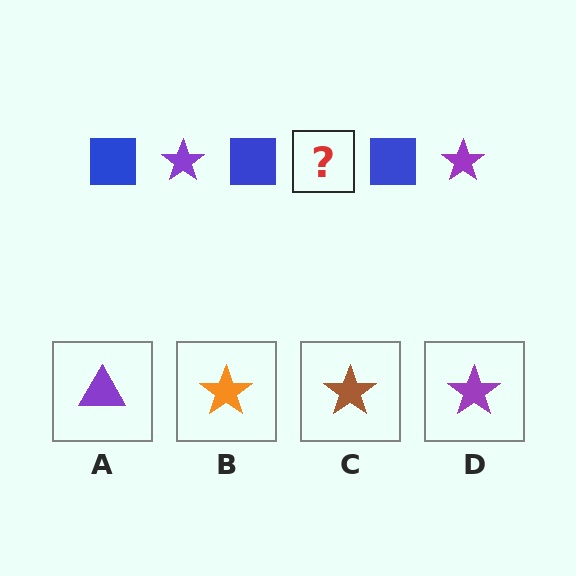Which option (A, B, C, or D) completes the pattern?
D.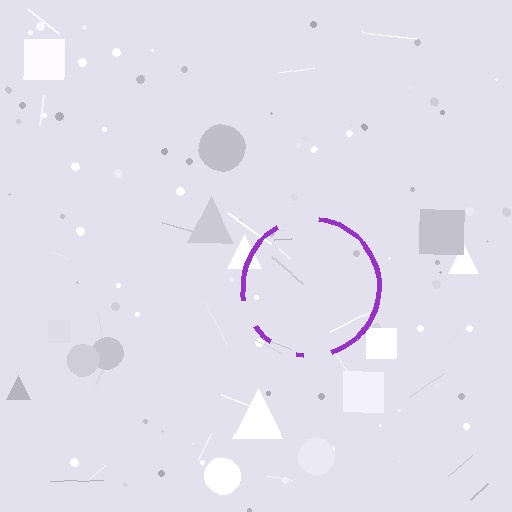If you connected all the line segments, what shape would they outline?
They would outline a circle.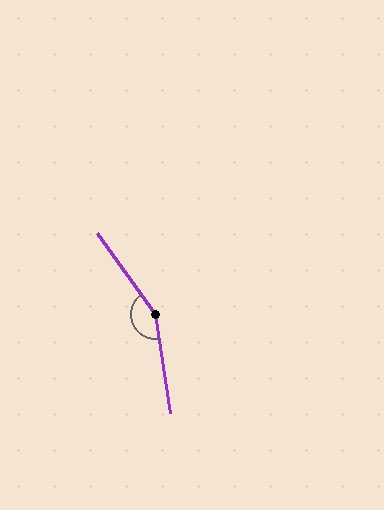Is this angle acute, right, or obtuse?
It is obtuse.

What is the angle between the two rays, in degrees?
Approximately 153 degrees.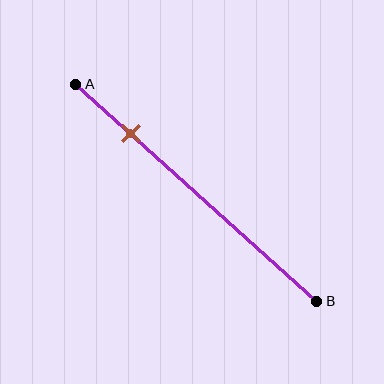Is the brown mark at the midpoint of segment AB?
No, the mark is at about 25% from A, not at the 50% midpoint.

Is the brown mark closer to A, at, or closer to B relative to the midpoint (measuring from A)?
The brown mark is closer to point A than the midpoint of segment AB.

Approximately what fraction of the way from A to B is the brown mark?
The brown mark is approximately 25% of the way from A to B.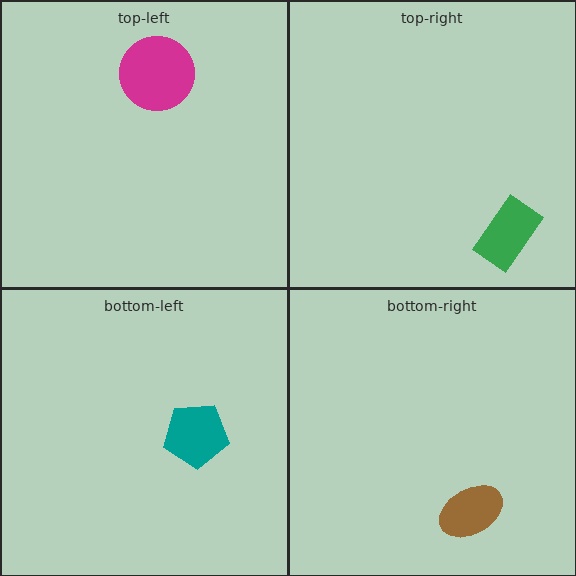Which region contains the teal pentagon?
The bottom-left region.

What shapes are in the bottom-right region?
The brown ellipse.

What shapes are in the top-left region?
The magenta circle.